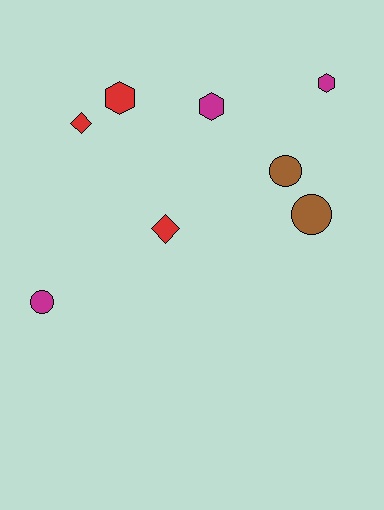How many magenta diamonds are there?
There are no magenta diamonds.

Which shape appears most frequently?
Circle, with 3 objects.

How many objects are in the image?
There are 8 objects.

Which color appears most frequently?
Magenta, with 3 objects.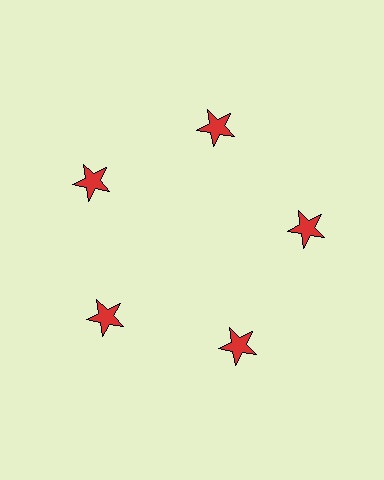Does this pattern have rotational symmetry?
Yes, this pattern has 5-fold rotational symmetry. It looks the same after rotating 72 degrees around the center.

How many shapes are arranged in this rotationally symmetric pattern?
There are 5 shapes, arranged in 5 groups of 1.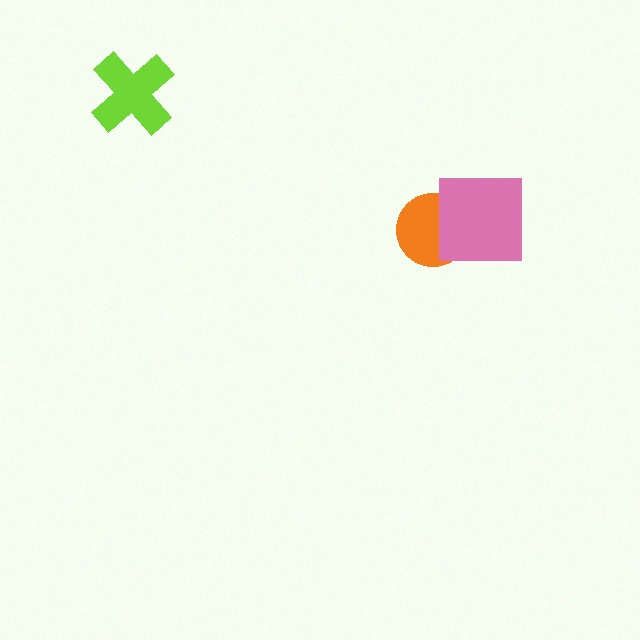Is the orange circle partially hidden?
Yes, it is partially covered by another shape.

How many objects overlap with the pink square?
1 object overlaps with the pink square.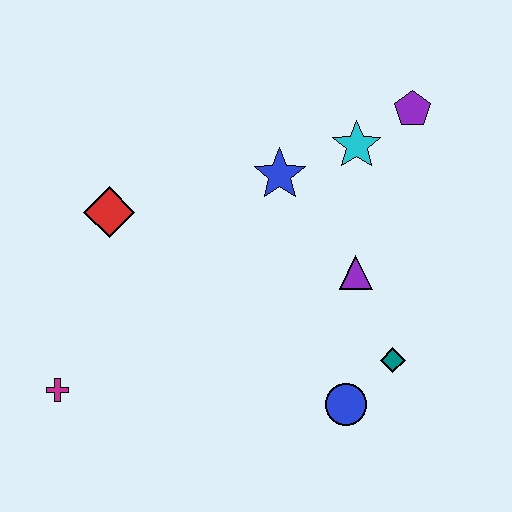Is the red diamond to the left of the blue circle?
Yes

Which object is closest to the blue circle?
The teal diamond is closest to the blue circle.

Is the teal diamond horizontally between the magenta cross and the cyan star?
No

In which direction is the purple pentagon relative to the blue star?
The purple pentagon is to the right of the blue star.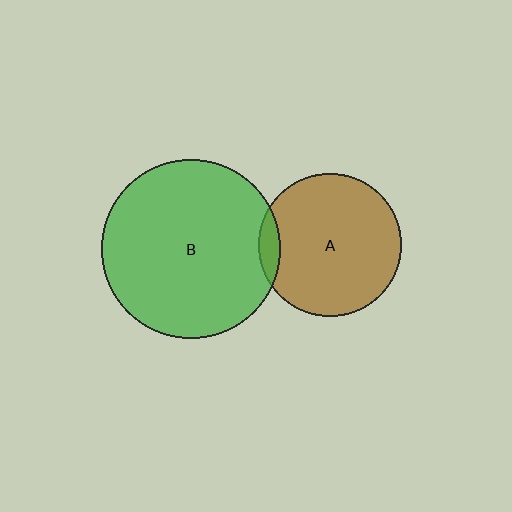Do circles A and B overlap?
Yes.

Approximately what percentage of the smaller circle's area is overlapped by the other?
Approximately 5%.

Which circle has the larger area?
Circle B (green).